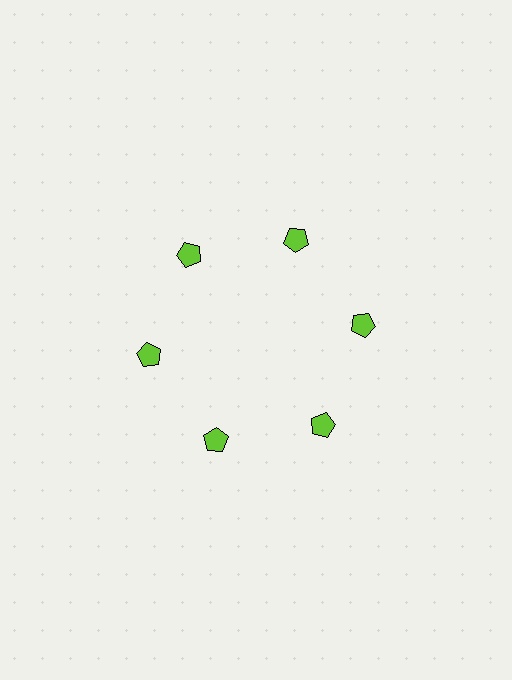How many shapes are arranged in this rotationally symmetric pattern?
There are 6 shapes, arranged in 6 groups of 1.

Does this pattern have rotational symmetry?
Yes, this pattern has 6-fold rotational symmetry. It looks the same after rotating 60 degrees around the center.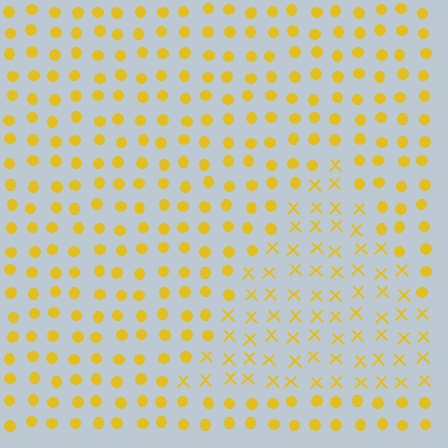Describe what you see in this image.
The image is filled with small yellow elements arranged in a uniform grid. A triangle-shaped region contains X marks, while the surrounding area contains circles. The boundary is defined purely by the change in element shape.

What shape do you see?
I see a triangle.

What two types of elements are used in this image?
The image uses X marks inside the triangle region and circles outside it.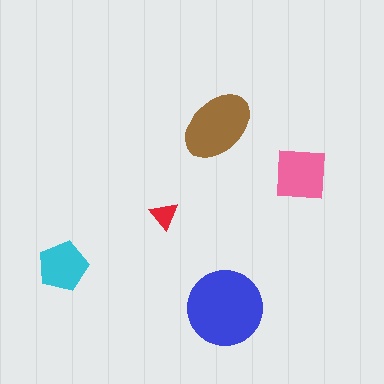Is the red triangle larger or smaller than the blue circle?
Smaller.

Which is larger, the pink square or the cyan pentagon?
The pink square.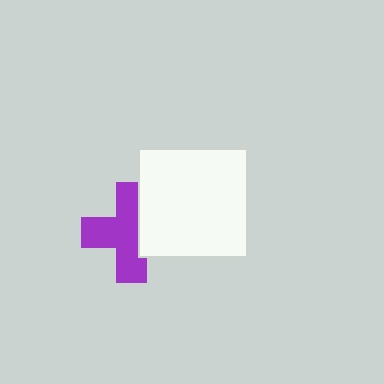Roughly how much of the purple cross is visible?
Most of it is visible (roughly 66%).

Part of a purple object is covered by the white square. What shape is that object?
It is a cross.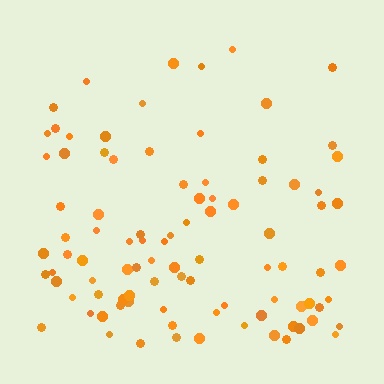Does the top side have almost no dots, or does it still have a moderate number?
Still a moderate number, just noticeably fewer than the bottom.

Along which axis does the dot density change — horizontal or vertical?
Vertical.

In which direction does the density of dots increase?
From top to bottom, with the bottom side densest.